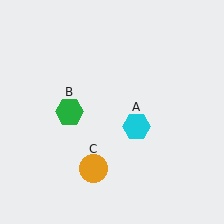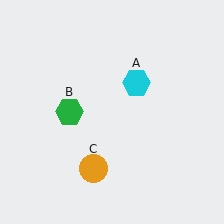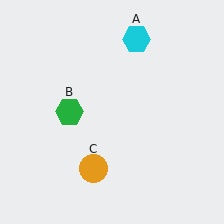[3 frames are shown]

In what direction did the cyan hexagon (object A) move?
The cyan hexagon (object A) moved up.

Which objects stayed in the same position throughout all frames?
Green hexagon (object B) and orange circle (object C) remained stationary.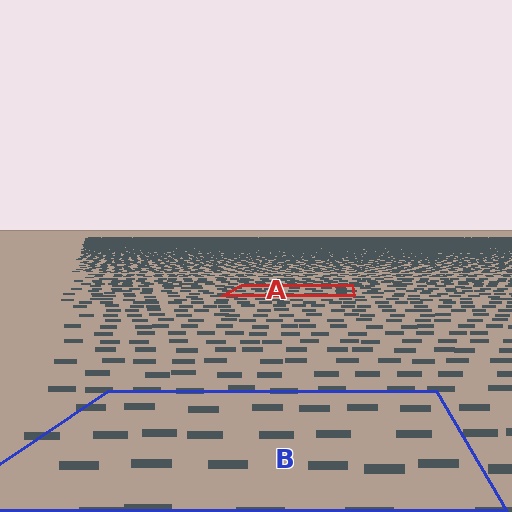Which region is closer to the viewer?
Region B is closer. The texture elements there are larger and more spread out.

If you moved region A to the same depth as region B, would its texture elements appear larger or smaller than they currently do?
They would appear larger. At a closer depth, the same texture elements are projected at a bigger on-screen size.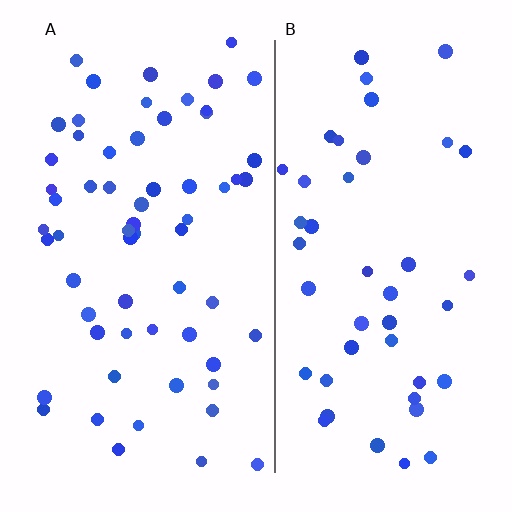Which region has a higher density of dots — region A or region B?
A (the left).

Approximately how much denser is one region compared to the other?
Approximately 1.4× — region A over region B.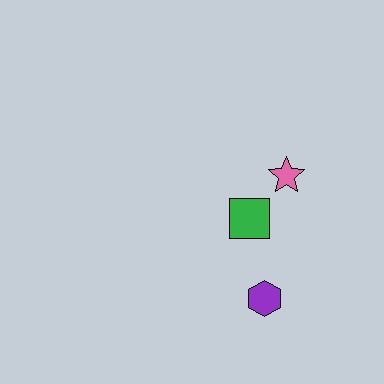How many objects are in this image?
There are 3 objects.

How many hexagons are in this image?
There is 1 hexagon.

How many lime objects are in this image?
There are no lime objects.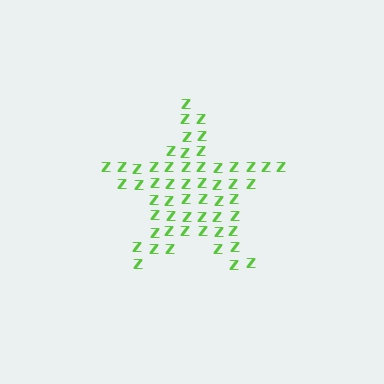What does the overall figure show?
The overall figure shows a star.